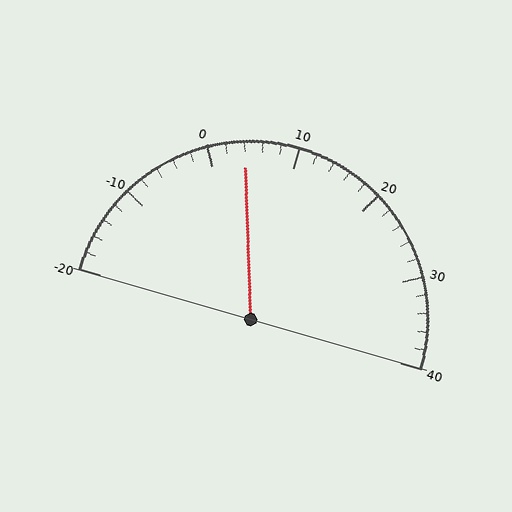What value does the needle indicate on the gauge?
The needle indicates approximately 4.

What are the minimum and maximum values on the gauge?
The gauge ranges from -20 to 40.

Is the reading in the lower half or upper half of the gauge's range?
The reading is in the lower half of the range (-20 to 40).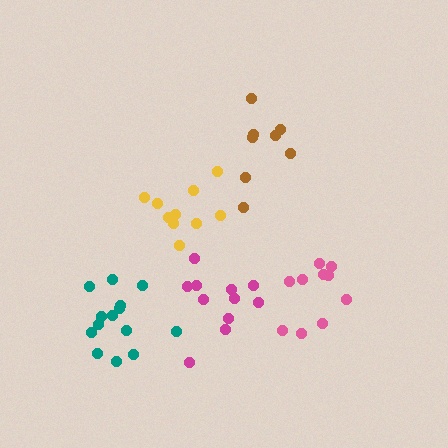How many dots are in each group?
Group 1: 8 dots, Group 2: 11 dots, Group 3: 14 dots, Group 4: 10 dots, Group 5: 10 dots (53 total).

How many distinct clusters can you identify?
There are 5 distinct clusters.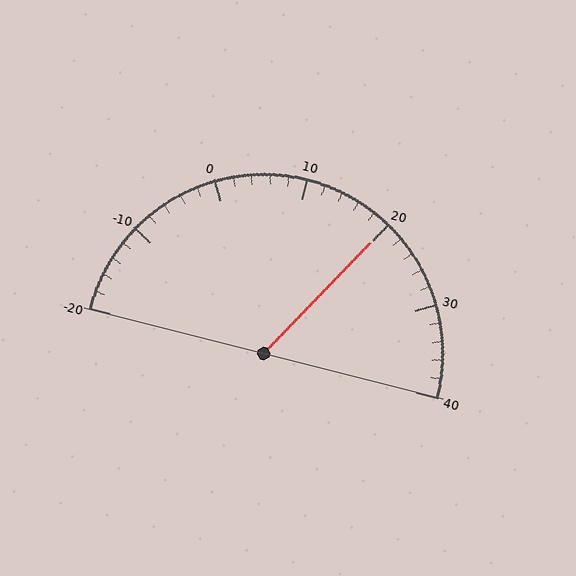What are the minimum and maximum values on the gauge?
The gauge ranges from -20 to 40.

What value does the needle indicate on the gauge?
The needle indicates approximately 20.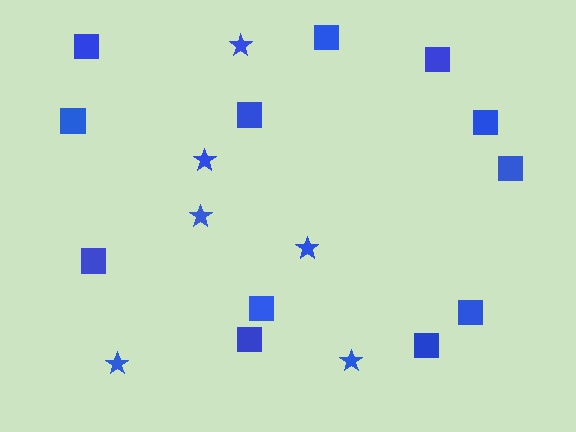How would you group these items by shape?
There are 2 groups: one group of stars (6) and one group of squares (12).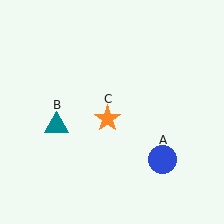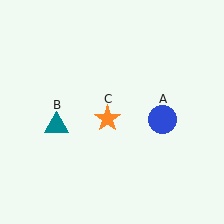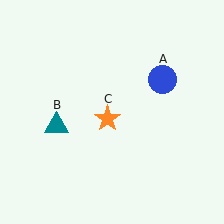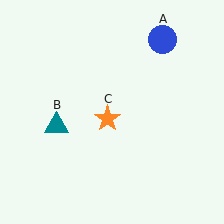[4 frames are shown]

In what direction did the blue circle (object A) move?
The blue circle (object A) moved up.